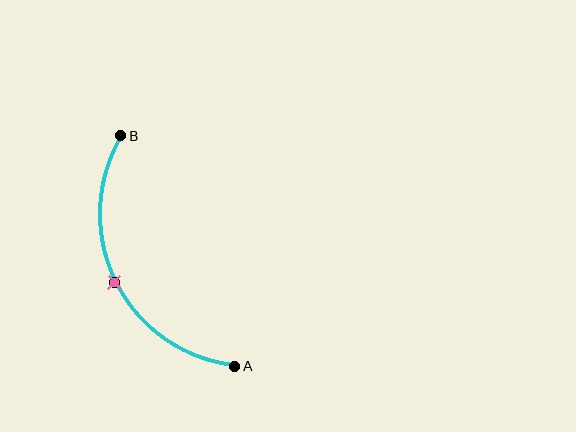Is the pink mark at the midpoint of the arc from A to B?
Yes. The pink mark lies on the arc at equal arc-length from both A and B — it is the arc midpoint.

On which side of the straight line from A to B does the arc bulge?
The arc bulges to the left of the straight line connecting A and B.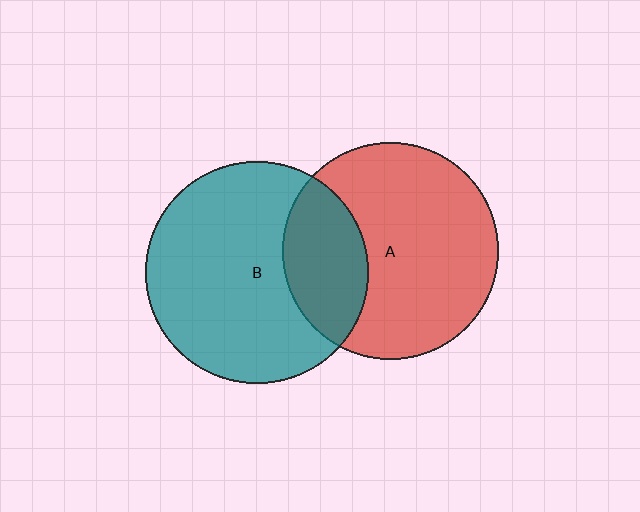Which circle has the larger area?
Circle B (teal).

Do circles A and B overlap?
Yes.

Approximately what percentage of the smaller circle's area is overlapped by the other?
Approximately 30%.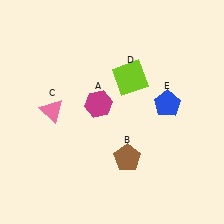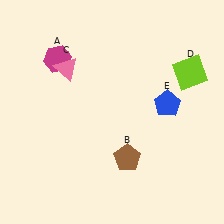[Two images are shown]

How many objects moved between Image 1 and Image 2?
3 objects moved between the two images.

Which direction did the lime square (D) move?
The lime square (D) moved right.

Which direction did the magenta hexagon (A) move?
The magenta hexagon (A) moved up.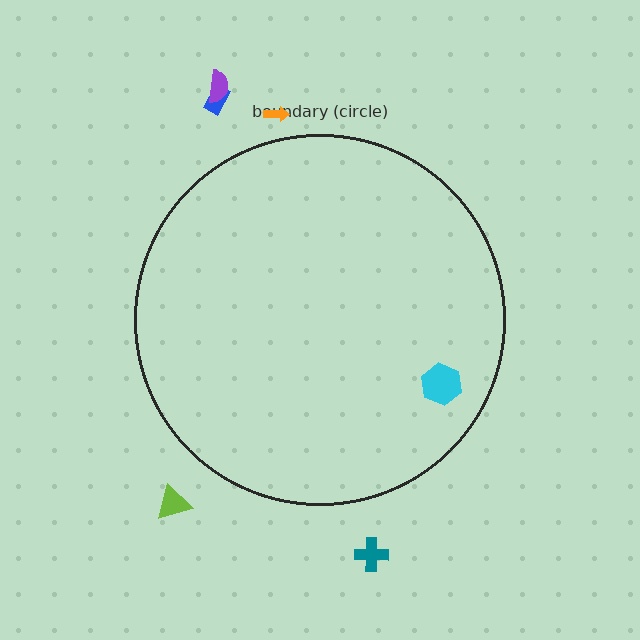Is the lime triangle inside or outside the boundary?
Outside.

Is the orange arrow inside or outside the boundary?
Outside.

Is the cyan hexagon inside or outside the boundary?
Inside.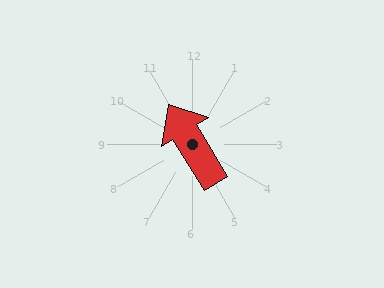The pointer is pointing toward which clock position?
Roughly 11 o'clock.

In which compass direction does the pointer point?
Northwest.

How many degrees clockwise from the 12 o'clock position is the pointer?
Approximately 329 degrees.